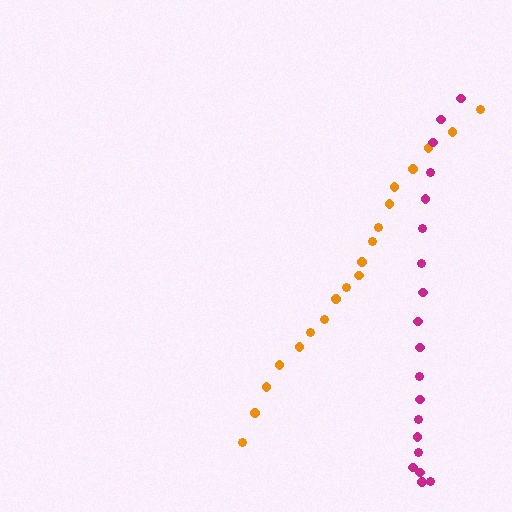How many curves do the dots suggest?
There are 2 distinct paths.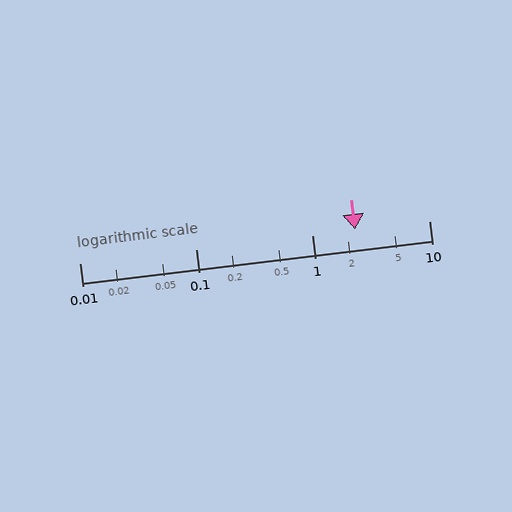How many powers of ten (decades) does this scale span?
The scale spans 3 decades, from 0.01 to 10.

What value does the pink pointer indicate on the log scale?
The pointer indicates approximately 2.3.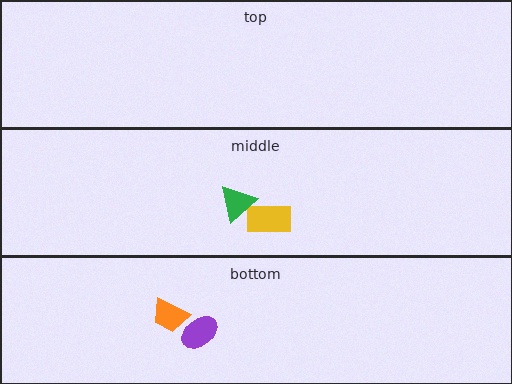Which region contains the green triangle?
The middle region.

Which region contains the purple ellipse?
The bottom region.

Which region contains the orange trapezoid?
The bottom region.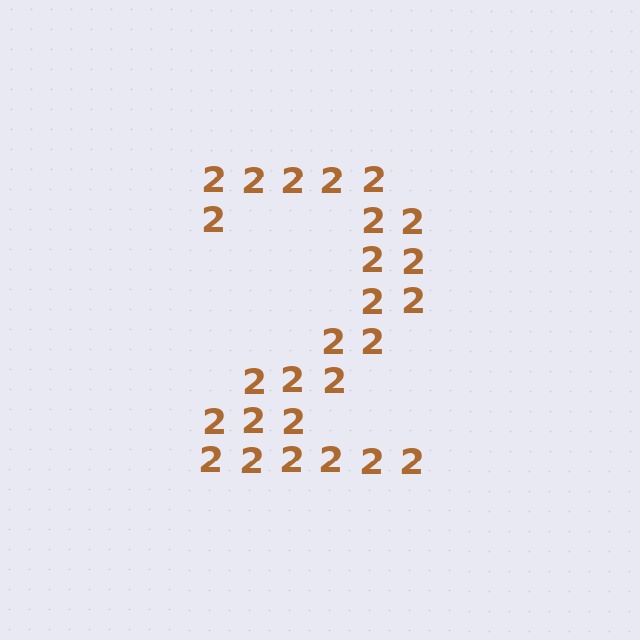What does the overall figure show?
The overall figure shows the digit 2.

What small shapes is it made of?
It is made of small digit 2's.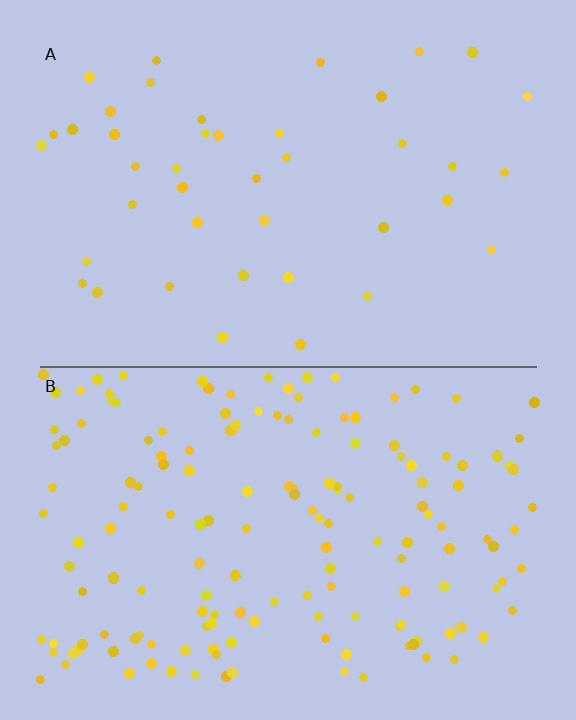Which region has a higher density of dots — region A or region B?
B (the bottom).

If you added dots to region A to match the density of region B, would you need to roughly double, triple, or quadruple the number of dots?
Approximately quadruple.